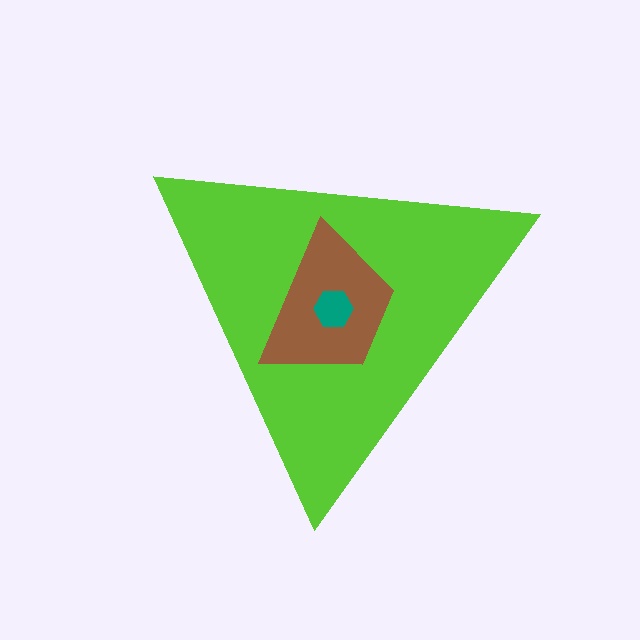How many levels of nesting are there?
3.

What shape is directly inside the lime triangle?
The brown trapezoid.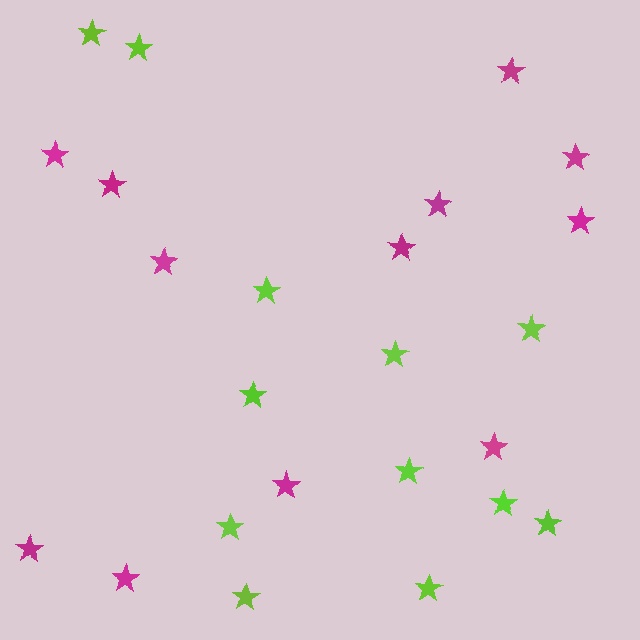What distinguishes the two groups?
There are 2 groups: one group of lime stars (12) and one group of magenta stars (12).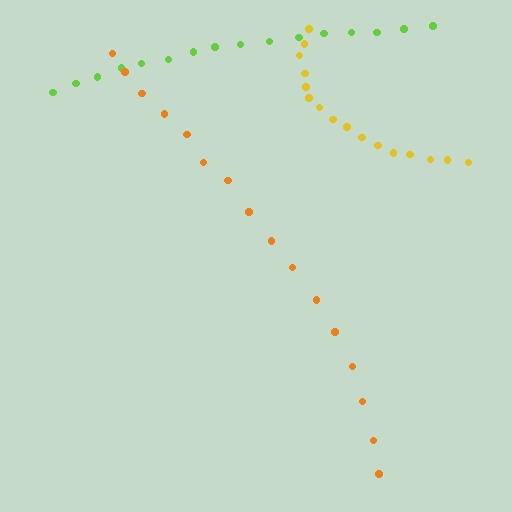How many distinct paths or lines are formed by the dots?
There are 3 distinct paths.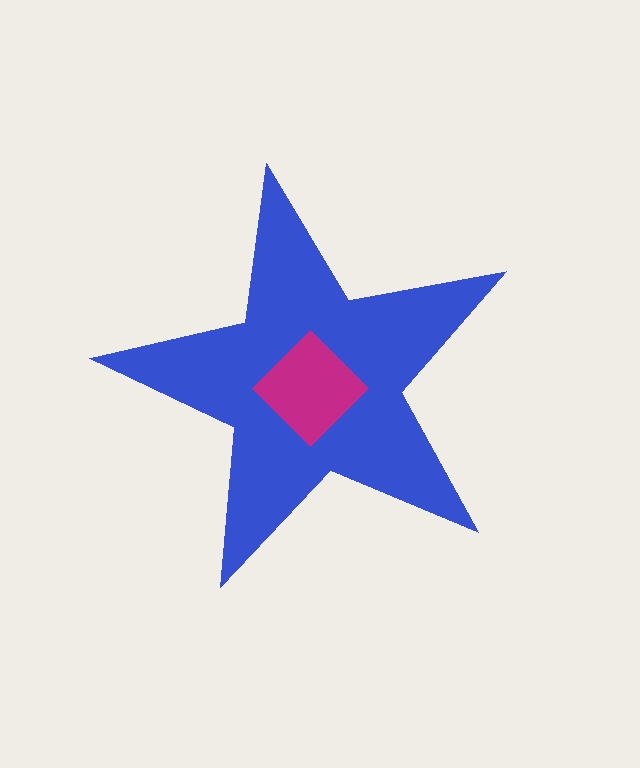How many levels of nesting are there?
2.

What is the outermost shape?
The blue star.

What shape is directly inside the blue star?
The magenta diamond.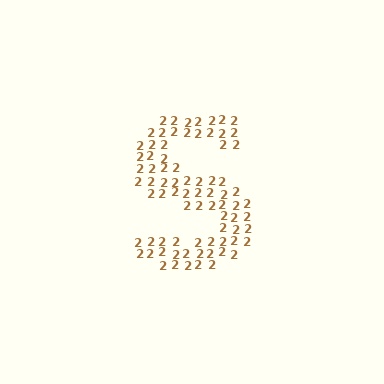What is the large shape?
The large shape is the letter S.